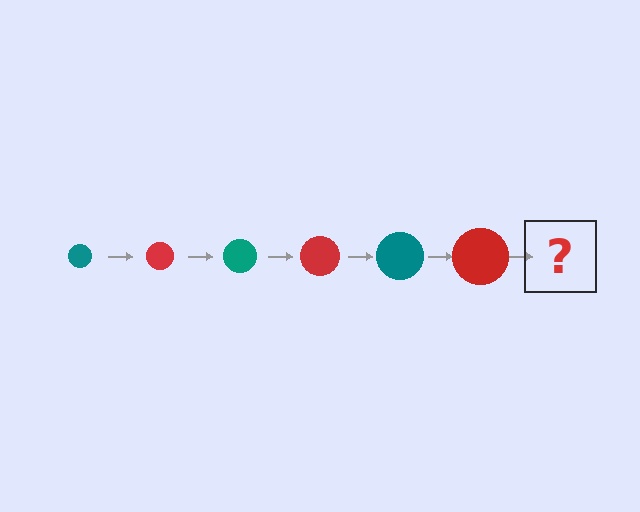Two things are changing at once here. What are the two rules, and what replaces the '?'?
The two rules are that the circle grows larger each step and the color cycles through teal and red. The '?' should be a teal circle, larger than the previous one.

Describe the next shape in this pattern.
It should be a teal circle, larger than the previous one.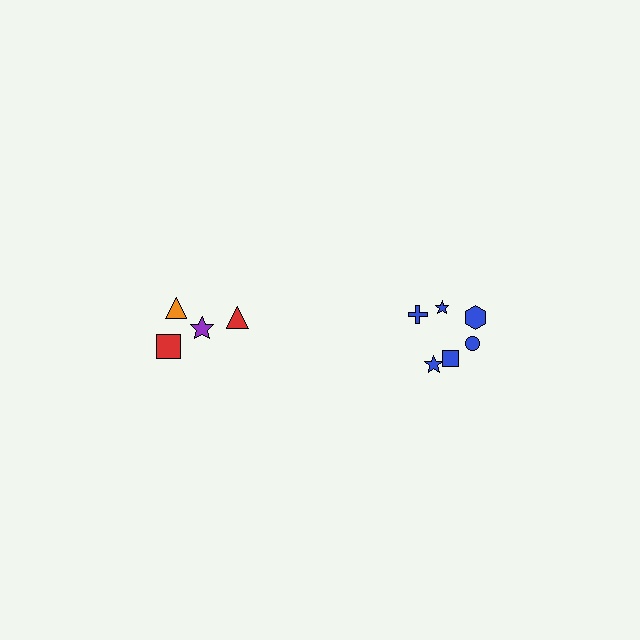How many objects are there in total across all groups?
There are 10 objects.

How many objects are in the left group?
There are 4 objects.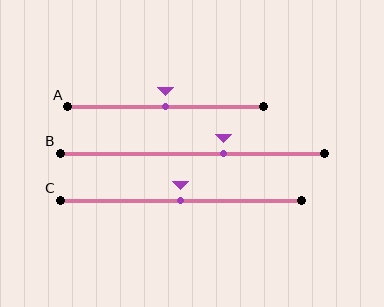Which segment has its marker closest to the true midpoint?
Segment A has its marker closest to the true midpoint.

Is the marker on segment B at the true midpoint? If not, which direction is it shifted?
No, the marker on segment B is shifted to the right by about 12% of the segment length.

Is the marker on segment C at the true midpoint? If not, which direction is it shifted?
Yes, the marker on segment C is at the true midpoint.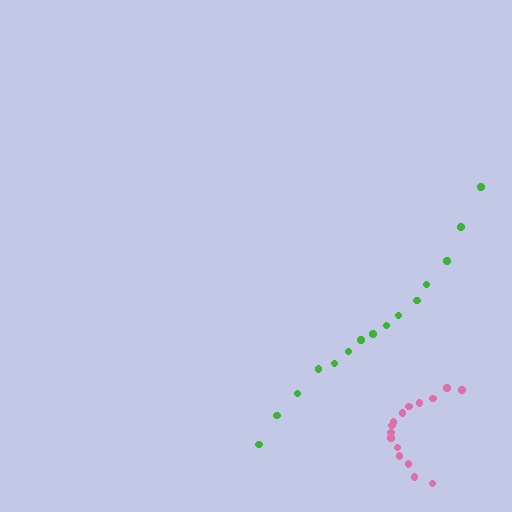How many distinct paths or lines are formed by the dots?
There are 2 distinct paths.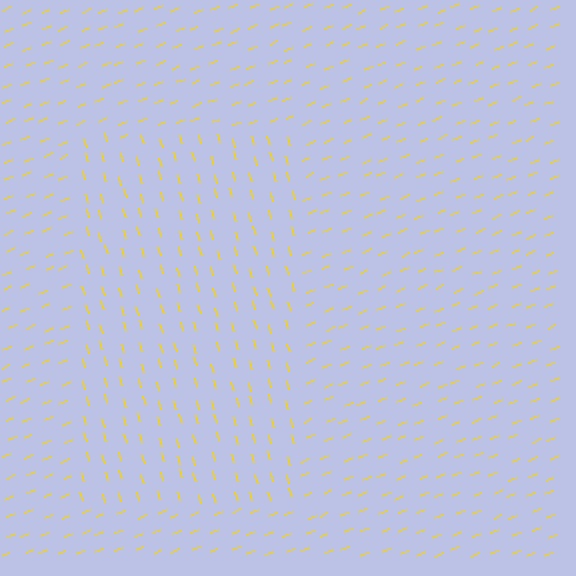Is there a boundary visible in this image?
Yes, there is a texture boundary formed by a change in line orientation.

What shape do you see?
I see a rectangle.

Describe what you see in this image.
The image is filled with small yellow line segments. A rectangle region in the image has lines oriented differently from the surrounding lines, creating a visible texture boundary.